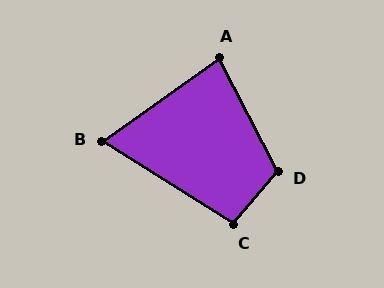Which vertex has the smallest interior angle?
B, at approximately 67 degrees.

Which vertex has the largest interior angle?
D, at approximately 113 degrees.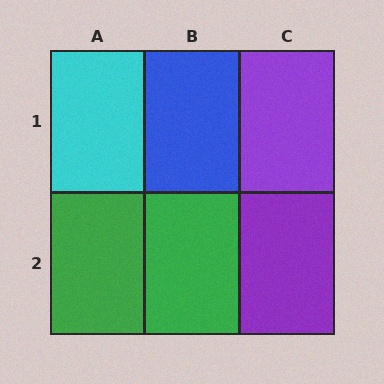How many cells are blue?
1 cell is blue.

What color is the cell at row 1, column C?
Purple.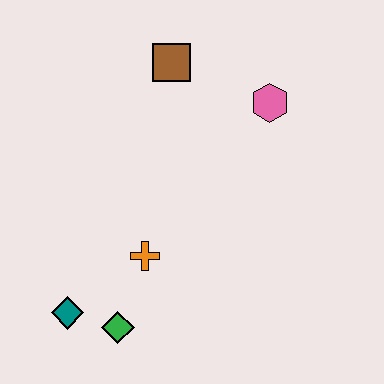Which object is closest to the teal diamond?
The green diamond is closest to the teal diamond.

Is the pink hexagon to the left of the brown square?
No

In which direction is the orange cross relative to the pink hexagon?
The orange cross is below the pink hexagon.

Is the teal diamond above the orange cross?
No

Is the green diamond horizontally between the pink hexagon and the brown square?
No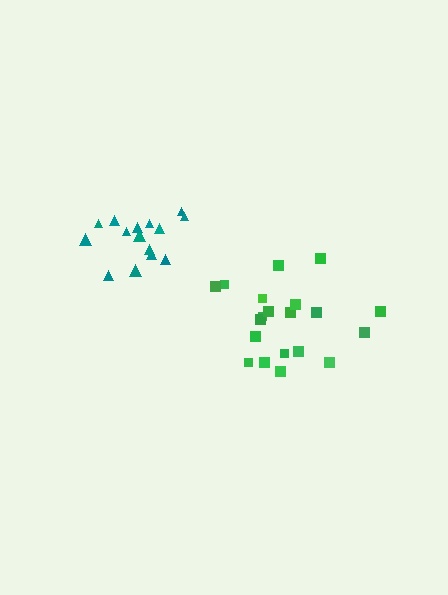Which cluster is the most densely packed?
Teal.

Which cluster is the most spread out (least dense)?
Green.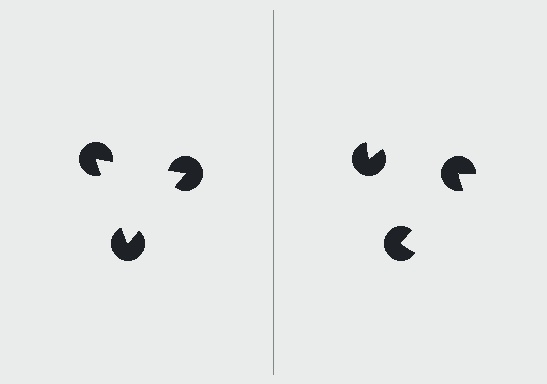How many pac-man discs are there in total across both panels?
6 — 3 on each side.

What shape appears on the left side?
An illusory triangle.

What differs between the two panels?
The pac-man discs are positioned identically on both sides; only the wedge orientations differ. On the left they align to a triangle; on the right they are misaligned.